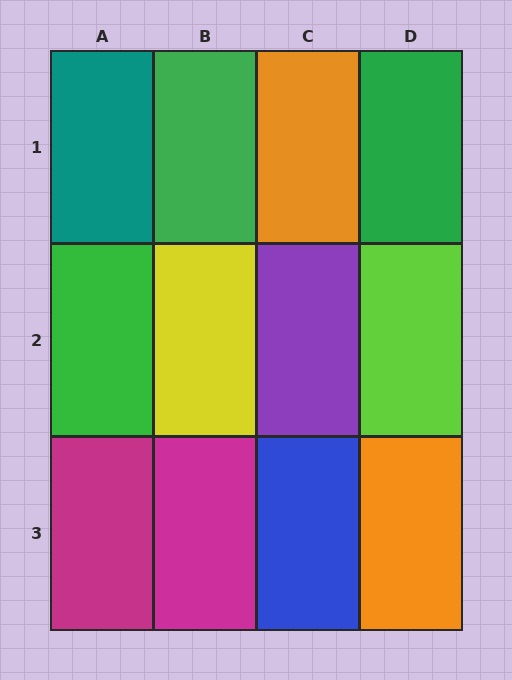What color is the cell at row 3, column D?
Orange.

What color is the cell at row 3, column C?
Blue.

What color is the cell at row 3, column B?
Magenta.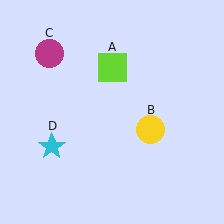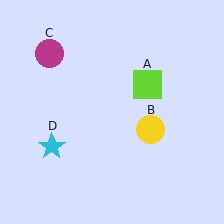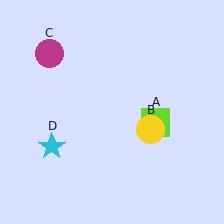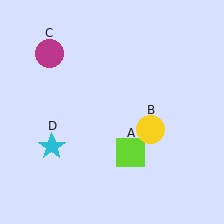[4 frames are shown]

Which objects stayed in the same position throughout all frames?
Yellow circle (object B) and magenta circle (object C) and cyan star (object D) remained stationary.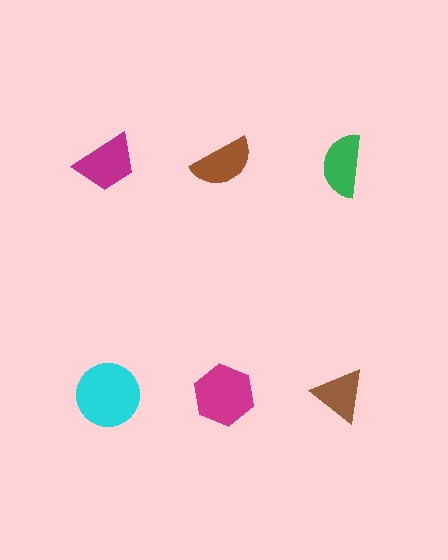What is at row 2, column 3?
A brown triangle.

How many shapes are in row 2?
3 shapes.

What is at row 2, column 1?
A cyan circle.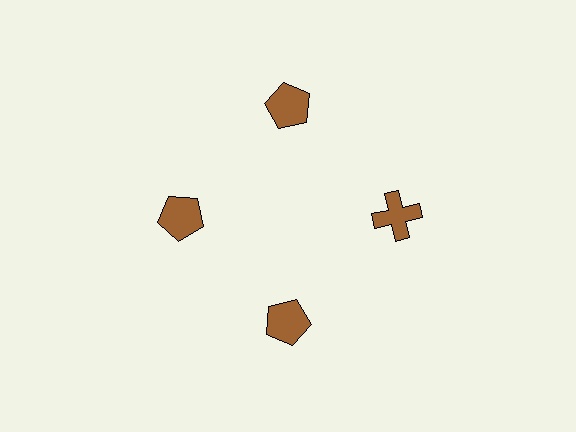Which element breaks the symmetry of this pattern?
The brown cross at roughly the 3 o'clock position breaks the symmetry. All other shapes are brown pentagons.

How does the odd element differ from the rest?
It has a different shape: cross instead of pentagon.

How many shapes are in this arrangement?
There are 4 shapes arranged in a ring pattern.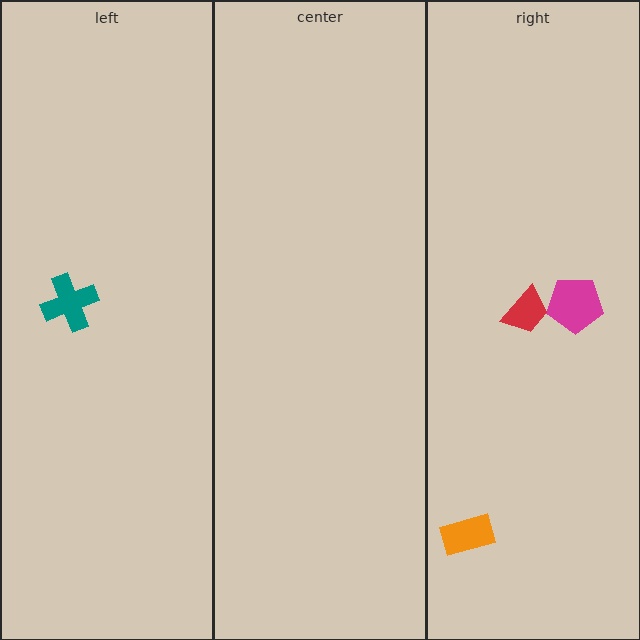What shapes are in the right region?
The orange rectangle, the magenta pentagon, the red trapezoid.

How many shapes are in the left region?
1.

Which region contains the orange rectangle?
The right region.